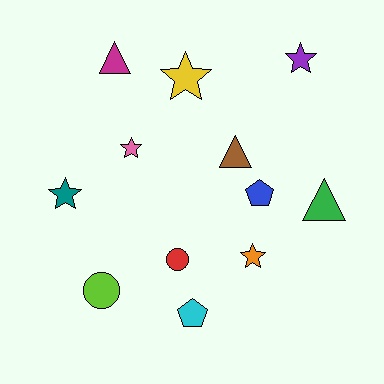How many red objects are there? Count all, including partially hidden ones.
There is 1 red object.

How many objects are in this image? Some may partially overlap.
There are 12 objects.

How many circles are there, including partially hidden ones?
There are 2 circles.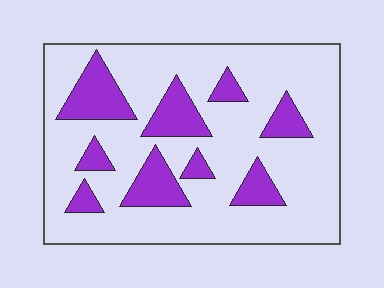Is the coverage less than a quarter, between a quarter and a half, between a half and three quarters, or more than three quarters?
Less than a quarter.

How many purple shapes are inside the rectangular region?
9.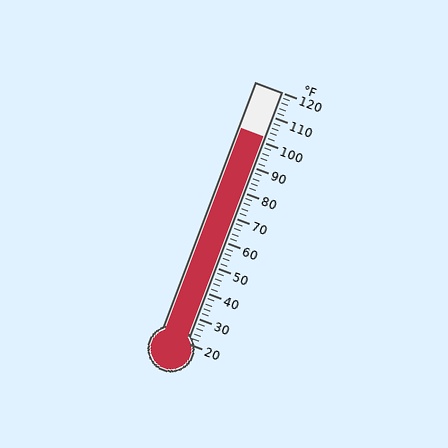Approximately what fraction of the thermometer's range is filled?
The thermometer is filled to approximately 80% of its range.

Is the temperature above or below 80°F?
The temperature is above 80°F.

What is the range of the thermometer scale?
The thermometer scale ranges from 20°F to 120°F.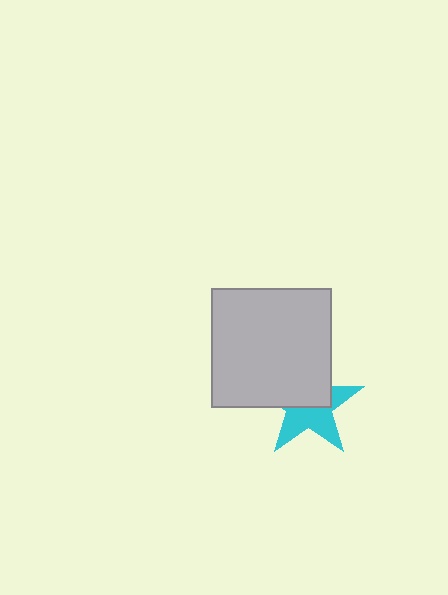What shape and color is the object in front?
The object in front is a light gray square.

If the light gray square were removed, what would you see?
You would see the complete cyan star.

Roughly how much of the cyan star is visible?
About half of it is visible (roughly 52%).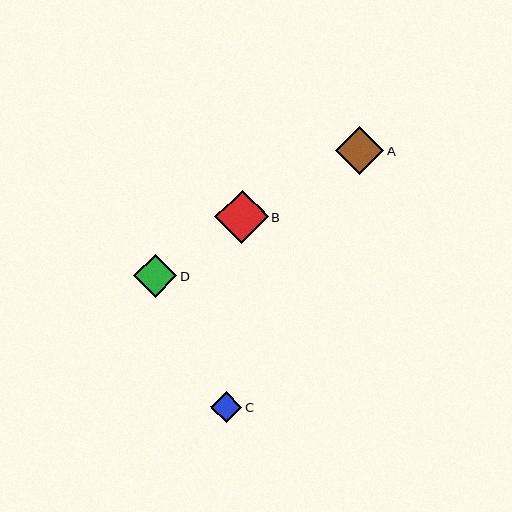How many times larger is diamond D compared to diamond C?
Diamond D is approximately 1.4 times the size of diamond C.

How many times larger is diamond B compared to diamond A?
Diamond B is approximately 1.1 times the size of diamond A.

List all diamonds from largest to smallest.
From largest to smallest: B, A, D, C.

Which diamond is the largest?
Diamond B is the largest with a size of approximately 53 pixels.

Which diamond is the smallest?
Diamond C is the smallest with a size of approximately 32 pixels.